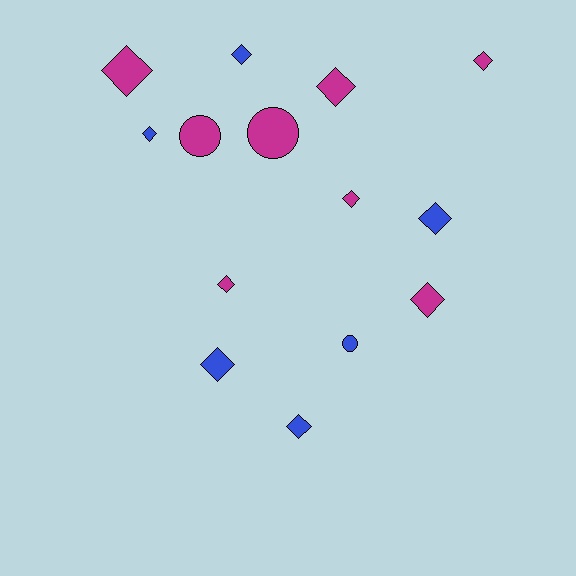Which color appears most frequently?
Magenta, with 8 objects.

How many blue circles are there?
There is 1 blue circle.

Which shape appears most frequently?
Diamond, with 11 objects.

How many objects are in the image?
There are 14 objects.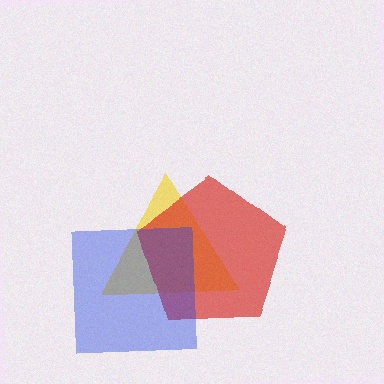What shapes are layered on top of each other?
The layered shapes are: a yellow triangle, a red pentagon, a blue square.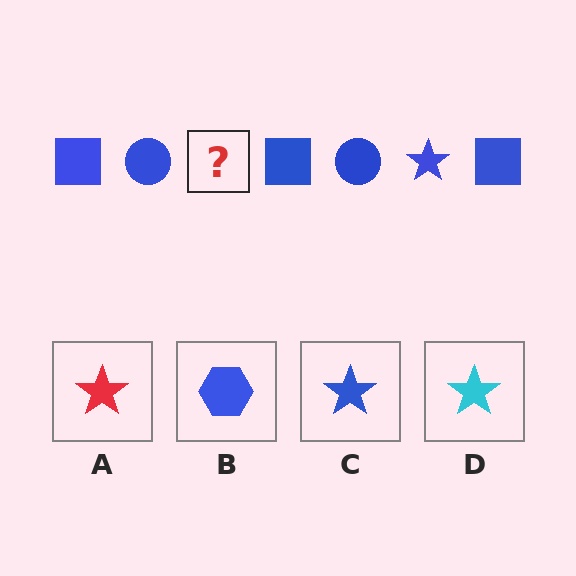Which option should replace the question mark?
Option C.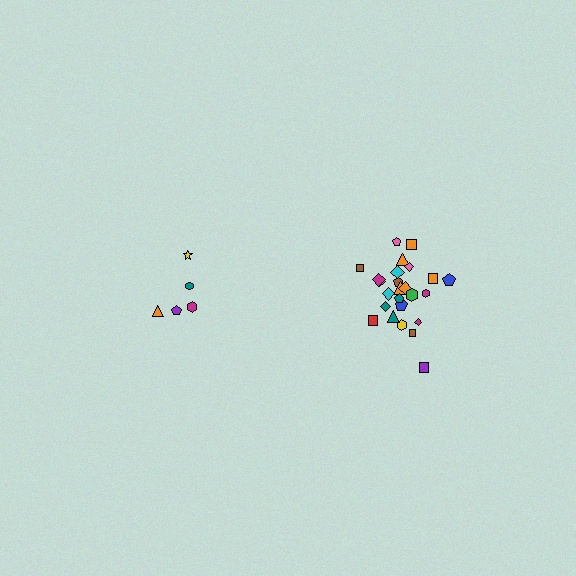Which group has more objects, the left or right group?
The right group.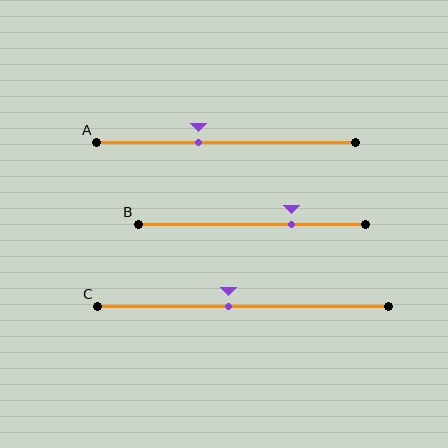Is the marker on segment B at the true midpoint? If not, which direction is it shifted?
No, the marker on segment B is shifted to the right by about 17% of the segment length.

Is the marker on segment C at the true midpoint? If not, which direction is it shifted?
No, the marker on segment C is shifted to the left by about 5% of the segment length.